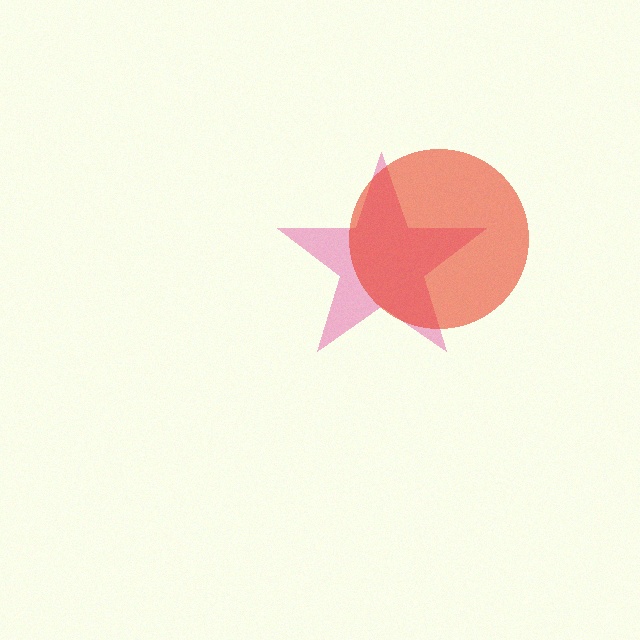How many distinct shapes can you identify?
There are 2 distinct shapes: a pink star, a red circle.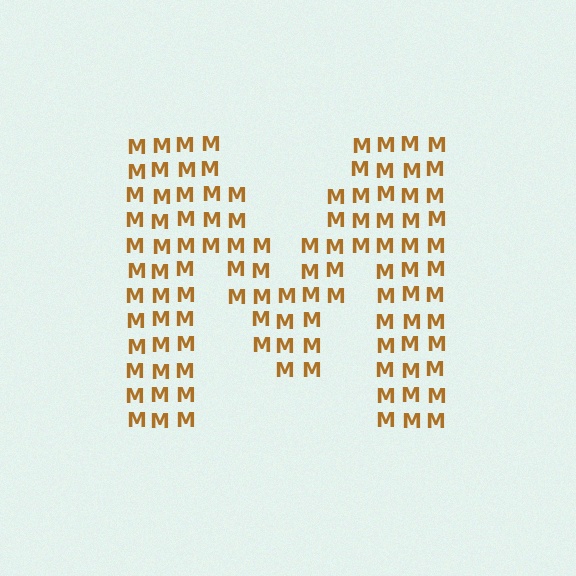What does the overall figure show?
The overall figure shows the letter M.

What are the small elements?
The small elements are letter M's.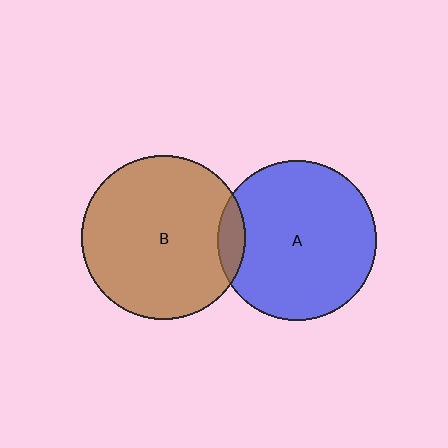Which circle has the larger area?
Circle B (brown).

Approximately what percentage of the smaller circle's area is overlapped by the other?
Approximately 10%.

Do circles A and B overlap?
Yes.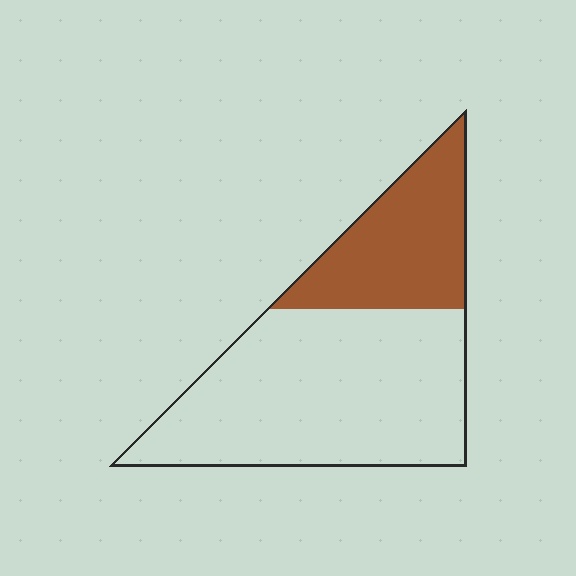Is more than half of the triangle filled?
No.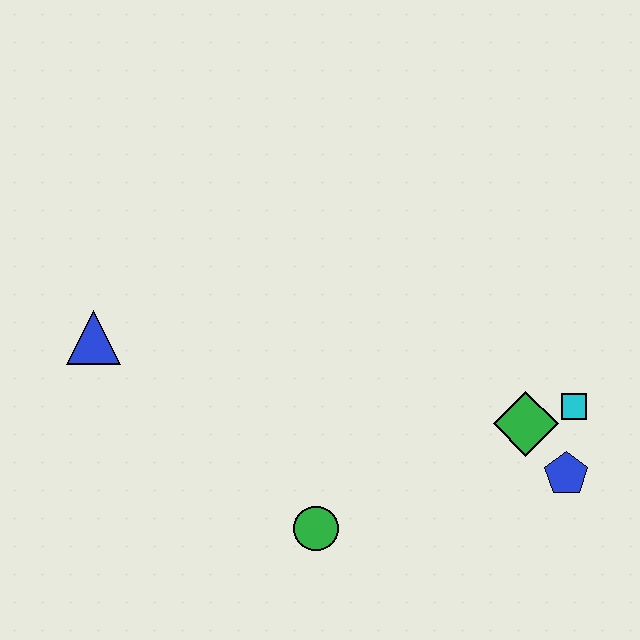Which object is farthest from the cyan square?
The blue triangle is farthest from the cyan square.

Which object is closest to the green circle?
The green diamond is closest to the green circle.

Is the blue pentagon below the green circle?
No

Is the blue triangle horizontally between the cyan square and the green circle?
No